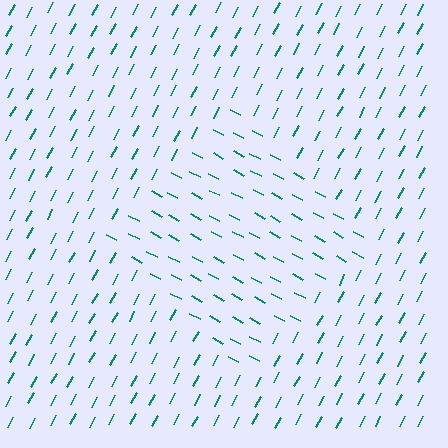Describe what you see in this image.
The image is filled with small teal line segments. A diamond region in the image has lines oriented differently from the surrounding lines, creating a visible texture boundary.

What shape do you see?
I see a diamond.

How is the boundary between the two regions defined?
The boundary is defined purely by a change in line orientation (approximately 89 degrees difference). All lines are the same color and thickness.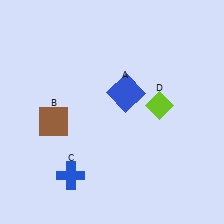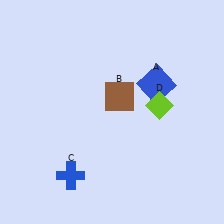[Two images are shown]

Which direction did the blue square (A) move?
The blue square (A) moved right.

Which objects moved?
The objects that moved are: the blue square (A), the brown square (B).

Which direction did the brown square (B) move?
The brown square (B) moved right.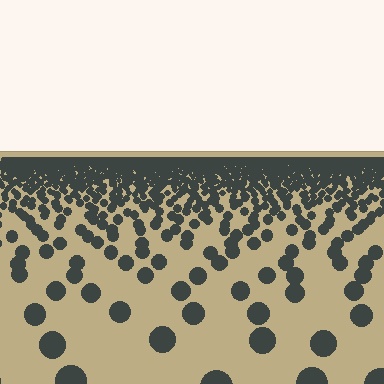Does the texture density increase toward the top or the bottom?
Density increases toward the top.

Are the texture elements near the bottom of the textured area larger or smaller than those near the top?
Larger. Near the bottom, elements are closer to the viewer and appear at a bigger on-screen size.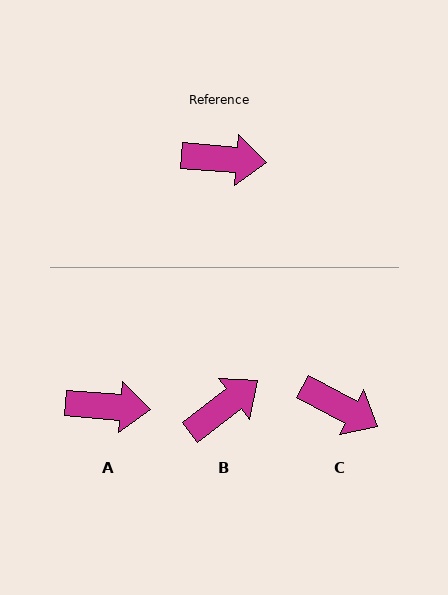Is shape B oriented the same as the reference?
No, it is off by about 42 degrees.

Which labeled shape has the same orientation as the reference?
A.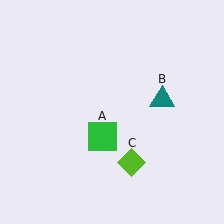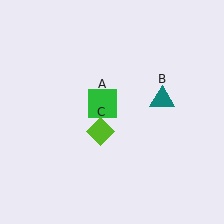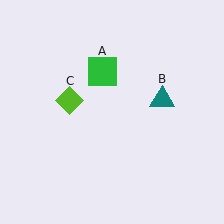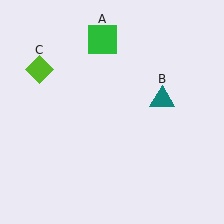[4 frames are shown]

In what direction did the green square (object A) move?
The green square (object A) moved up.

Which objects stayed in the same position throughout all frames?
Teal triangle (object B) remained stationary.